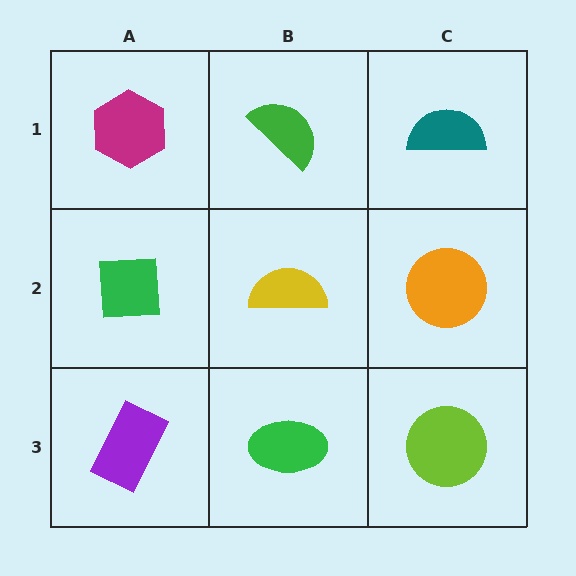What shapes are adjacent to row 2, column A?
A magenta hexagon (row 1, column A), a purple rectangle (row 3, column A), a yellow semicircle (row 2, column B).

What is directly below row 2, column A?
A purple rectangle.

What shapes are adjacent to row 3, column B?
A yellow semicircle (row 2, column B), a purple rectangle (row 3, column A), a lime circle (row 3, column C).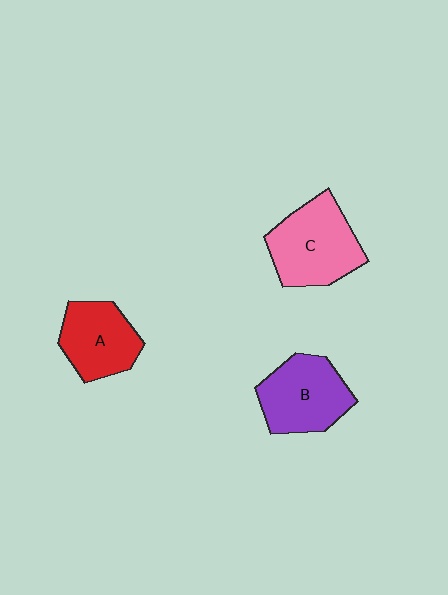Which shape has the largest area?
Shape C (pink).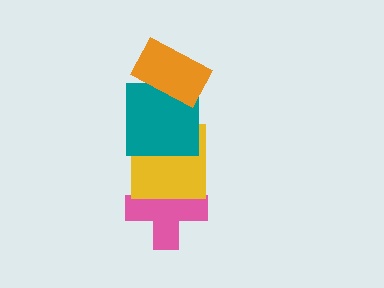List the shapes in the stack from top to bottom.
From top to bottom: the orange rectangle, the teal square, the yellow square, the pink cross.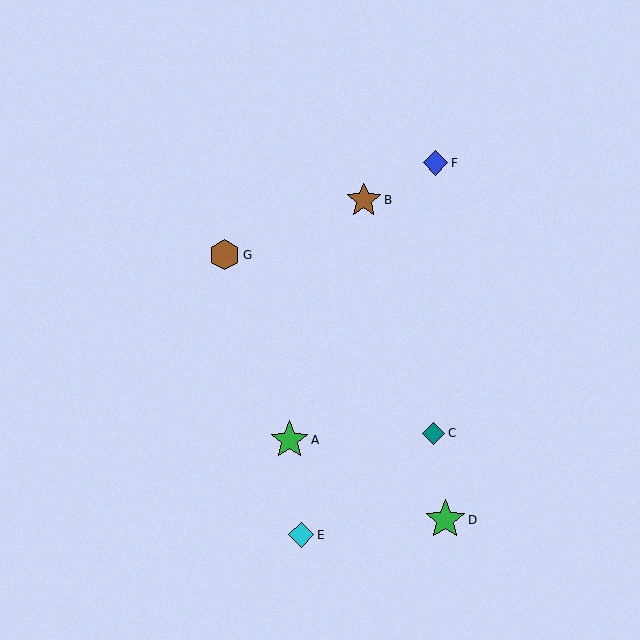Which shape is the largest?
The green star (labeled D) is the largest.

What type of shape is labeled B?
Shape B is a brown star.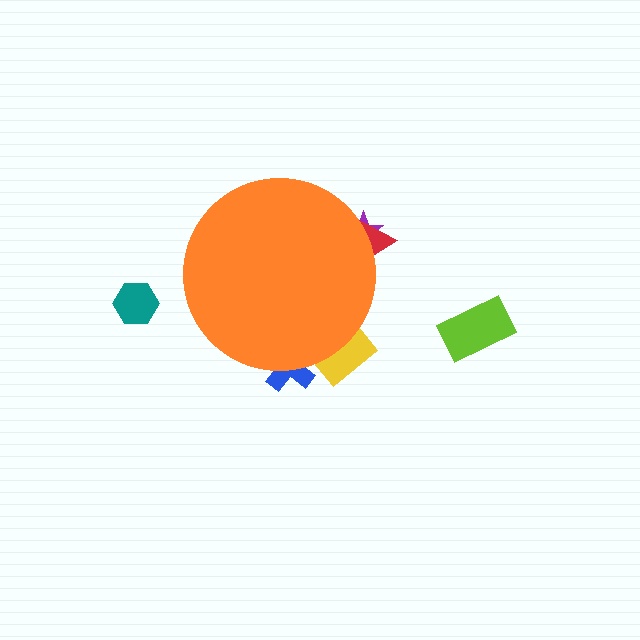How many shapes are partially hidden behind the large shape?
4 shapes are partially hidden.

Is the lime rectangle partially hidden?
No, the lime rectangle is fully visible.